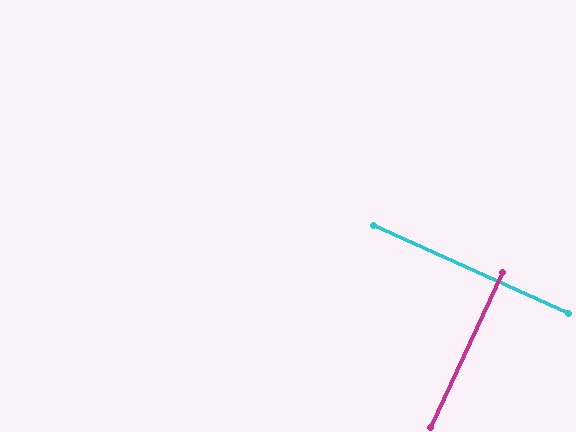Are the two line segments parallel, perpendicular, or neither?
Perpendicular — they meet at approximately 90°.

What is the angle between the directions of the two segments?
Approximately 90 degrees.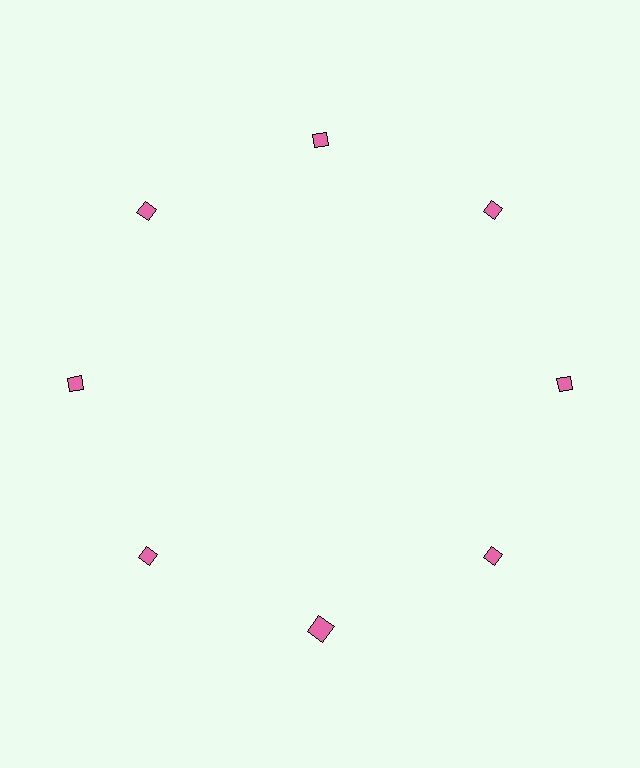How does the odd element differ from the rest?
It has a different shape: square instead of diamond.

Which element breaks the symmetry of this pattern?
The pink square at roughly the 6 o'clock position breaks the symmetry. All other shapes are pink diamonds.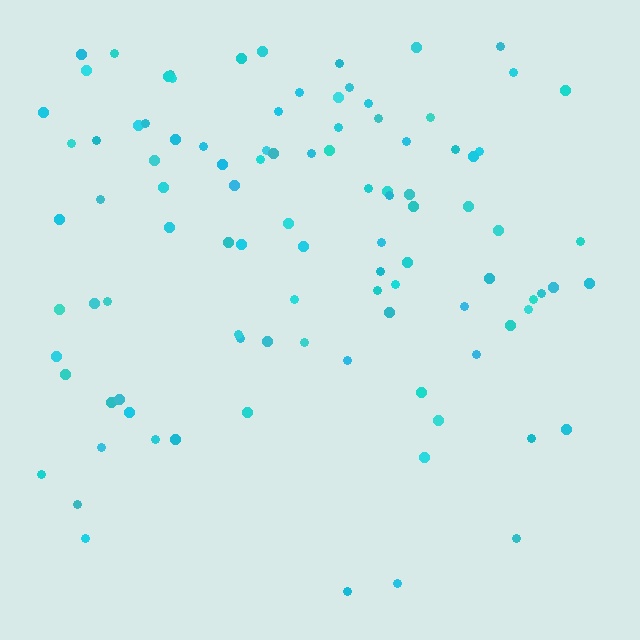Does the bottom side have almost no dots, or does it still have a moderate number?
Still a moderate number, just noticeably fewer than the top.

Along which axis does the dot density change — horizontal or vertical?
Vertical.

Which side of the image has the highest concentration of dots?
The top.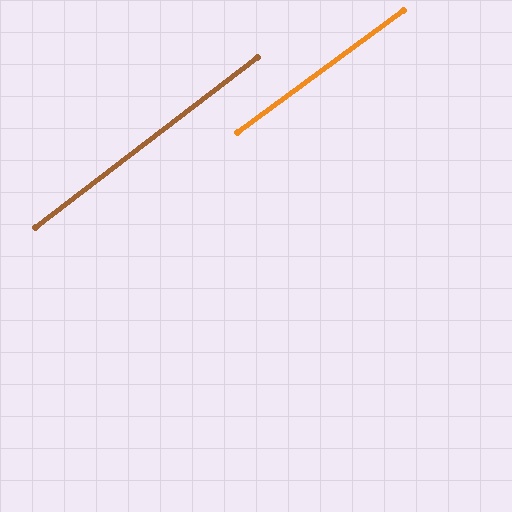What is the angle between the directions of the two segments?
Approximately 1 degree.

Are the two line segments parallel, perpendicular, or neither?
Parallel — their directions differ by only 1.2°.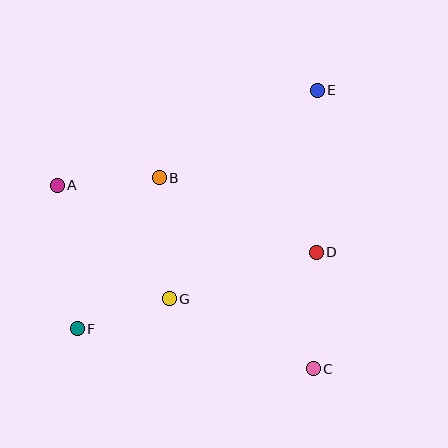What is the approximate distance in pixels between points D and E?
The distance between D and E is approximately 162 pixels.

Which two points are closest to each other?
Points F and G are closest to each other.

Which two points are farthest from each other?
Points E and F are farthest from each other.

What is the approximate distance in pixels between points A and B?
The distance between A and B is approximately 102 pixels.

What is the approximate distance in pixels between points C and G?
The distance between C and G is approximately 160 pixels.